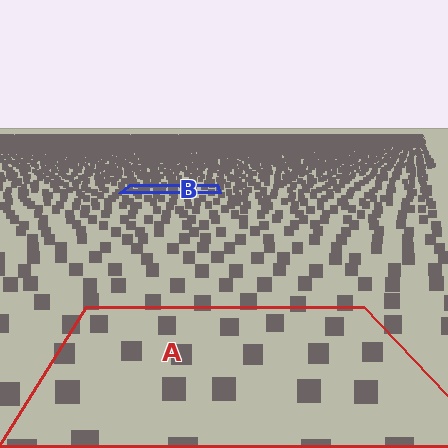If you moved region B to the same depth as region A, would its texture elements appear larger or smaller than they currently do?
They would appear larger. At a closer depth, the same texture elements are projected at a bigger on-screen size.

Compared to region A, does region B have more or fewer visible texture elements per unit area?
Region B has more texture elements per unit area — they are packed more densely because it is farther away.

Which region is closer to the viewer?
Region A is closer. The texture elements there are larger and more spread out.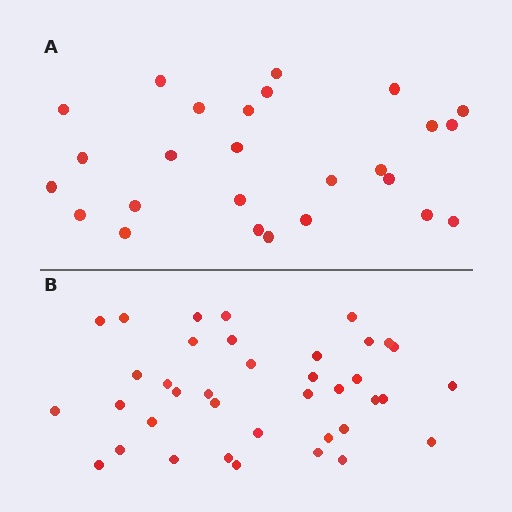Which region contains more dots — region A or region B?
Region B (the bottom region) has more dots.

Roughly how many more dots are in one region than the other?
Region B has roughly 12 or so more dots than region A.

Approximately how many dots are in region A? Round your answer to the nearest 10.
About 30 dots. (The exact count is 26, which rounds to 30.)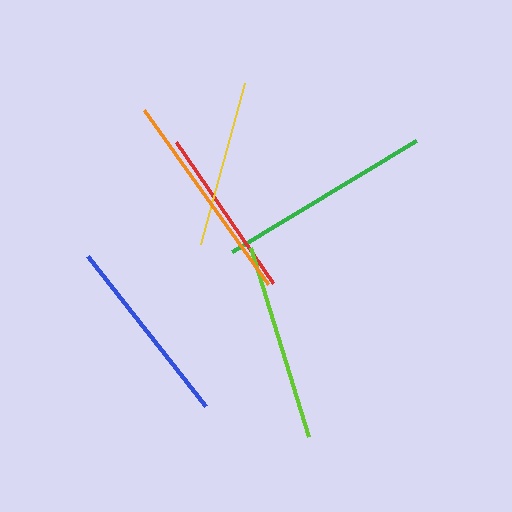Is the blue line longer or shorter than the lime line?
The lime line is longer than the blue line.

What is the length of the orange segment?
The orange segment is approximately 214 pixels long.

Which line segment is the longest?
The green line is the longest at approximately 215 pixels.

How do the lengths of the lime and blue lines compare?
The lime and blue lines are approximately the same length.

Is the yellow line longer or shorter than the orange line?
The orange line is longer than the yellow line.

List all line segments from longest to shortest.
From longest to shortest: green, orange, lime, blue, red, yellow.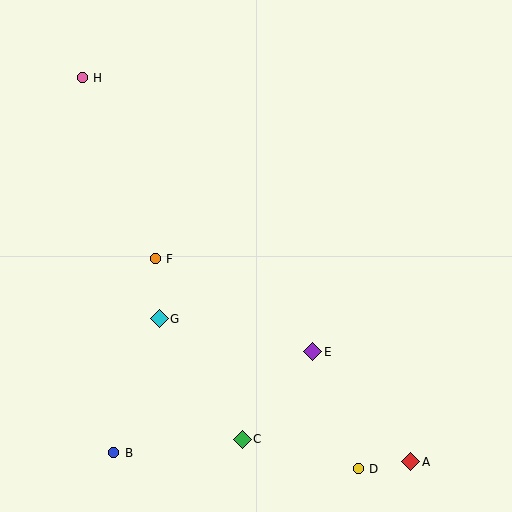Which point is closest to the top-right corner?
Point E is closest to the top-right corner.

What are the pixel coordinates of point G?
Point G is at (159, 319).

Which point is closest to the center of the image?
Point F at (155, 259) is closest to the center.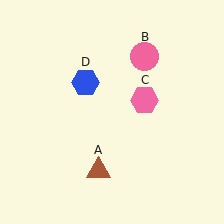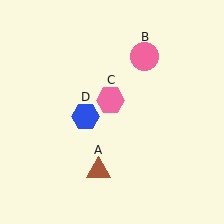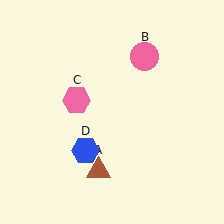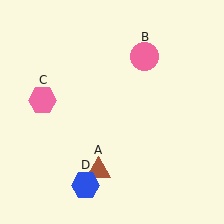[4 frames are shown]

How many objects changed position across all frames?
2 objects changed position: pink hexagon (object C), blue hexagon (object D).